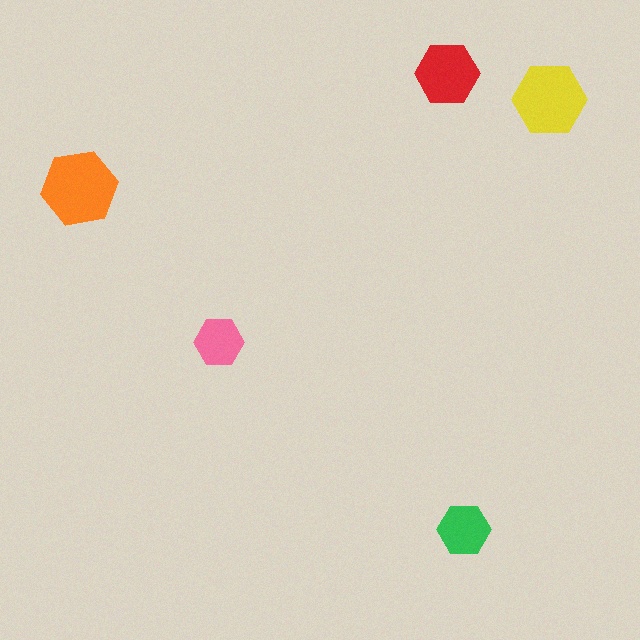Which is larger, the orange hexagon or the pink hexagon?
The orange one.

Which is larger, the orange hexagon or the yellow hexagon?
The orange one.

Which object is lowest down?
The green hexagon is bottommost.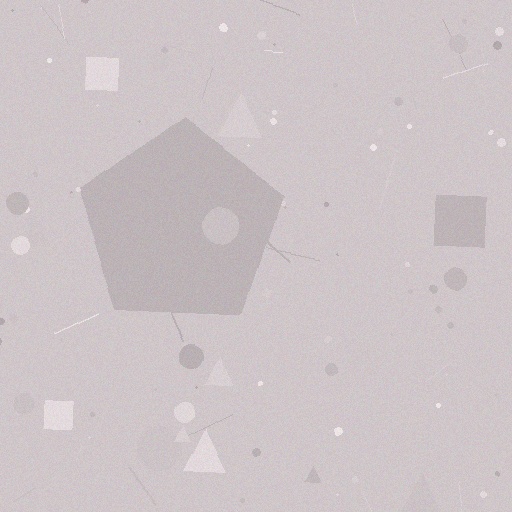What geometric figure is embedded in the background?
A pentagon is embedded in the background.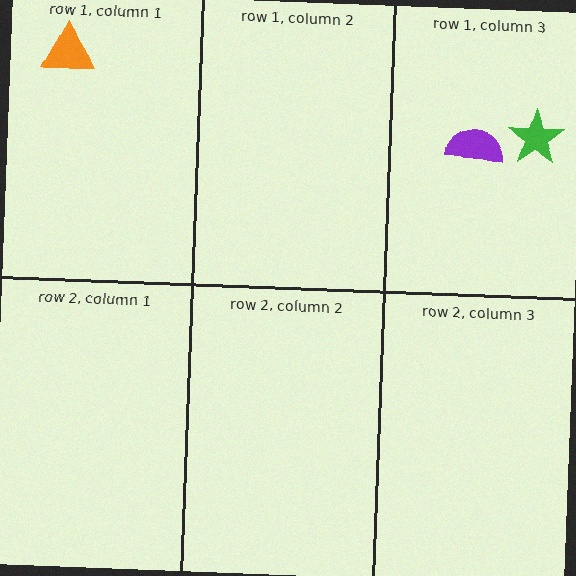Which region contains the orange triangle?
The row 1, column 1 region.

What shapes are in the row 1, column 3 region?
The purple semicircle, the green star.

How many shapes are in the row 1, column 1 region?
1.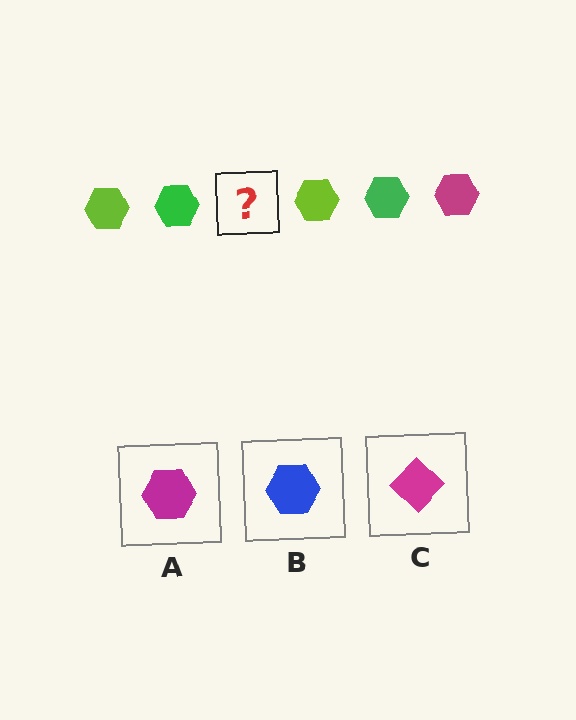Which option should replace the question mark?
Option A.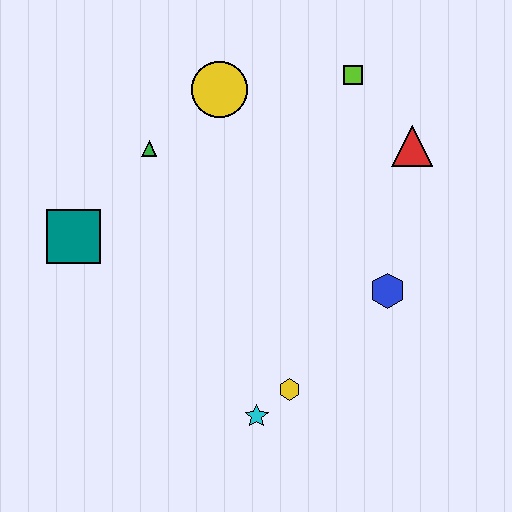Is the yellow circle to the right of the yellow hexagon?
No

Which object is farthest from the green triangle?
The cyan star is farthest from the green triangle.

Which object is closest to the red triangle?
The lime square is closest to the red triangle.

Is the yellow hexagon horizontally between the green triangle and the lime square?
Yes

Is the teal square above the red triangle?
No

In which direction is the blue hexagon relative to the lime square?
The blue hexagon is below the lime square.